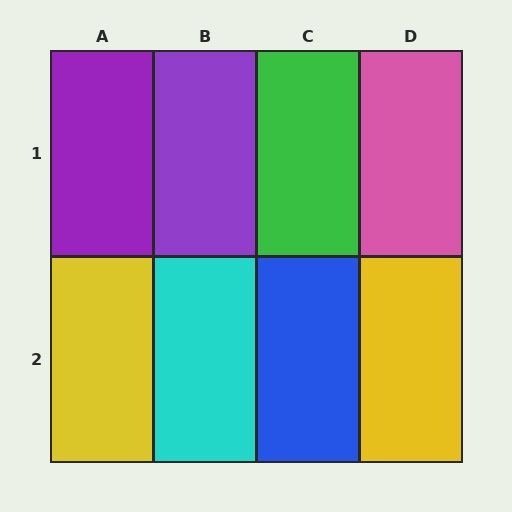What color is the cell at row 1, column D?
Pink.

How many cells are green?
1 cell is green.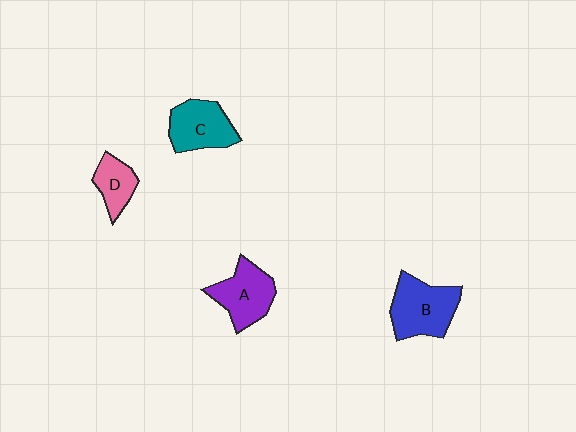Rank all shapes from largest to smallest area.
From largest to smallest: B (blue), A (purple), C (teal), D (pink).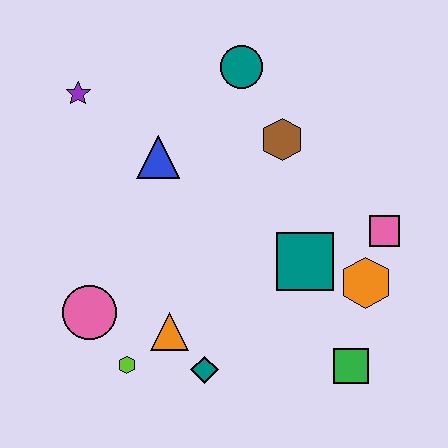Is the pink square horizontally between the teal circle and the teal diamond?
No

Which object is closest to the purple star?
The blue triangle is closest to the purple star.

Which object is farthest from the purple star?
The green square is farthest from the purple star.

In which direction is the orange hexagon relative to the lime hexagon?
The orange hexagon is to the right of the lime hexagon.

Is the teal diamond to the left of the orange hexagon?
Yes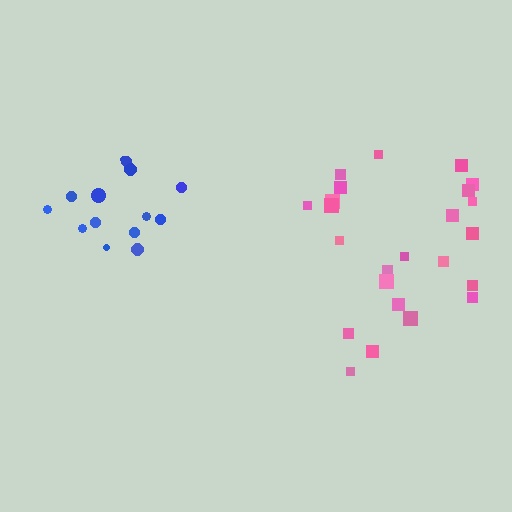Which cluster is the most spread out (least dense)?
Pink.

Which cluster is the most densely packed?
Blue.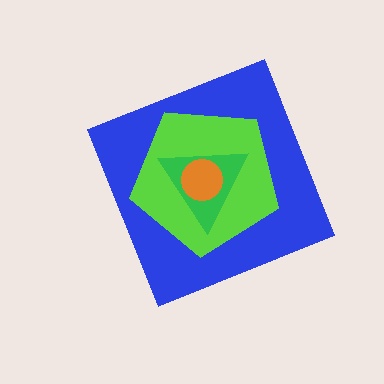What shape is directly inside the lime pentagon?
The green triangle.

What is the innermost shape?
The orange circle.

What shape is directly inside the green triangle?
The orange circle.